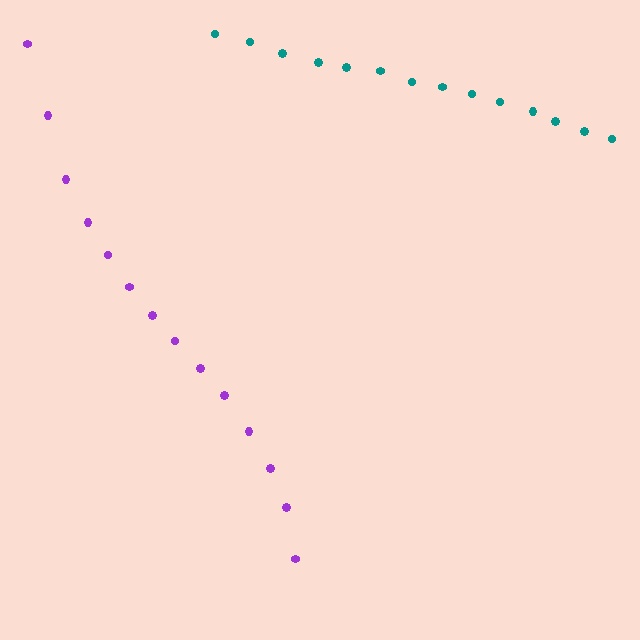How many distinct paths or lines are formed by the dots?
There are 2 distinct paths.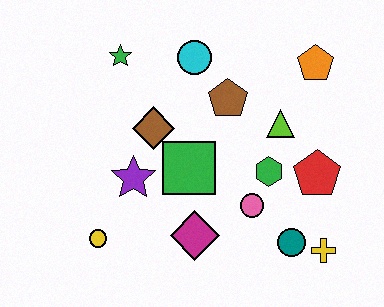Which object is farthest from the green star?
The yellow cross is farthest from the green star.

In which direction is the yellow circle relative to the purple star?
The yellow circle is below the purple star.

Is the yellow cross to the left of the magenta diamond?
No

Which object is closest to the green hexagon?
The pink circle is closest to the green hexagon.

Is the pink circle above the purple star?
No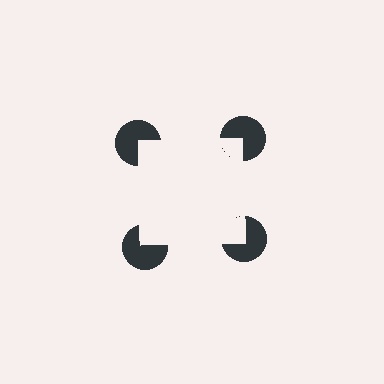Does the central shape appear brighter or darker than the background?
It typically appears slightly brighter than the background, even though no actual brightness change is drawn.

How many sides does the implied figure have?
4 sides.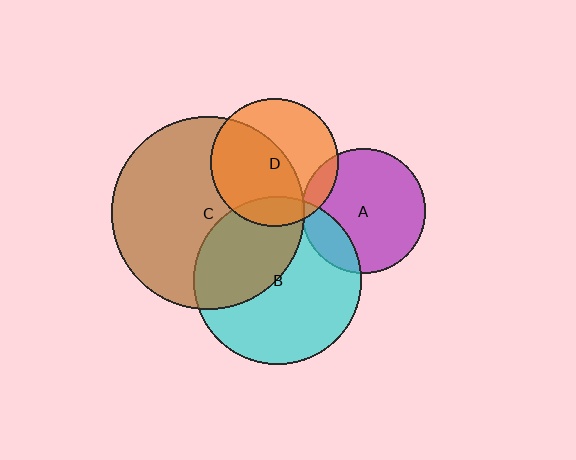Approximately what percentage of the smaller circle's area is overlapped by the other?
Approximately 55%.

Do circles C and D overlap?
Yes.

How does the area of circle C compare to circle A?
Approximately 2.4 times.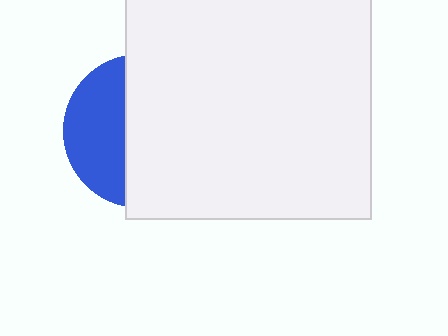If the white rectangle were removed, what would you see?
You would see the complete blue circle.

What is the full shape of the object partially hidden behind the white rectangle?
The partially hidden object is a blue circle.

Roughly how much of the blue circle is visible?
A small part of it is visible (roughly 38%).